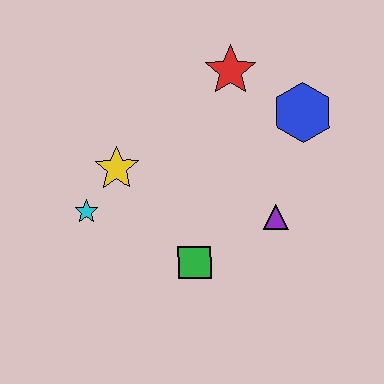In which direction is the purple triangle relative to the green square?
The purple triangle is to the right of the green square.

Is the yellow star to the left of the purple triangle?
Yes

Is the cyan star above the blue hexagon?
No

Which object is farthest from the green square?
The red star is farthest from the green square.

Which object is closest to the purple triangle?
The green square is closest to the purple triangle.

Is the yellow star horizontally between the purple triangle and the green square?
No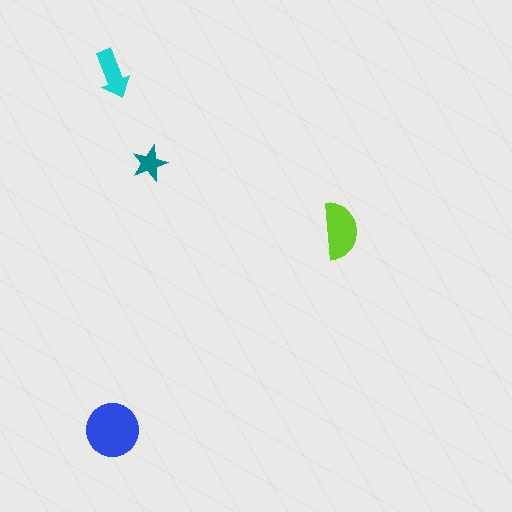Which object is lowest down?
The blue circle is bottommost.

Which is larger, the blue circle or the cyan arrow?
The blue circle.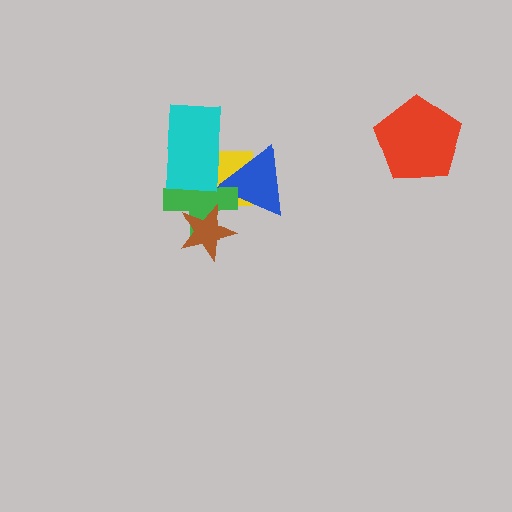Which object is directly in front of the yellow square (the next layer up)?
The blue triangle is directly in front of the yellow square.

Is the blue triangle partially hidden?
Yes, it is partially covered by another shape.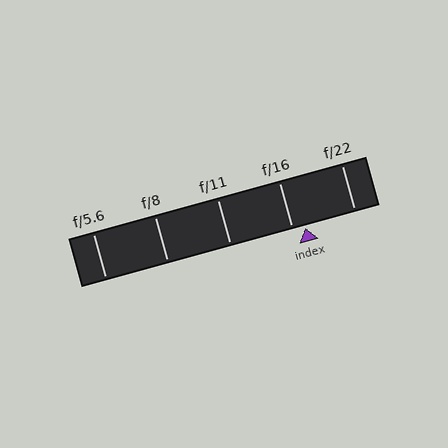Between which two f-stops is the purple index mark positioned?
The index mark is between f/16 and f/22.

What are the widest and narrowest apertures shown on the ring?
The widest aperture shown is f/5.6 and the narrowest is f/22.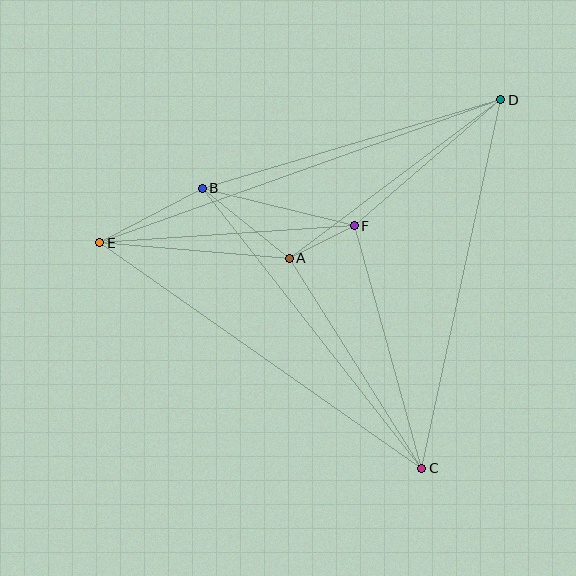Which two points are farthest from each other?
Points D and E are farthest from each other.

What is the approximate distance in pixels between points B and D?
The distance between B and D is approximately 311 pixels.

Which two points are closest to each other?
Points A and F are closest to each other.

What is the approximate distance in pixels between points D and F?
The distance between D and F is approximately 193 pixels.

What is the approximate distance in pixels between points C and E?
The distance between C and E is approximately 393 pixels.